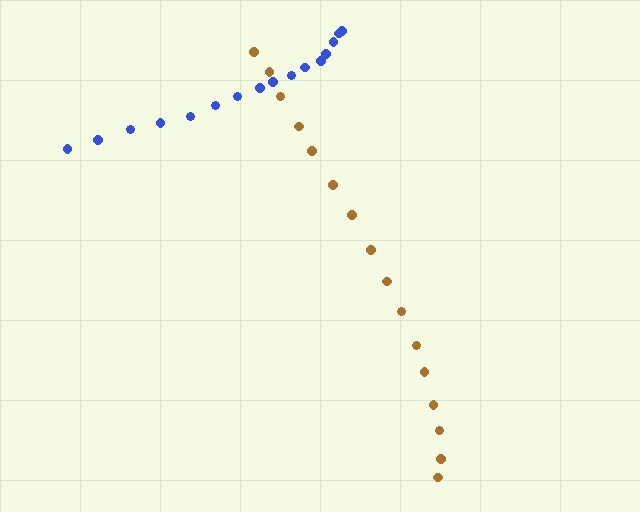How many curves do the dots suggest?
There are 2 distinct paths.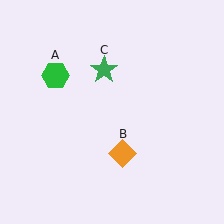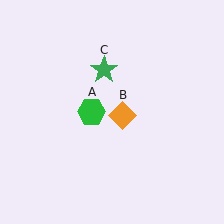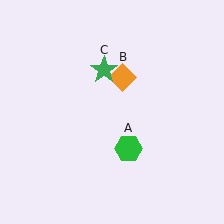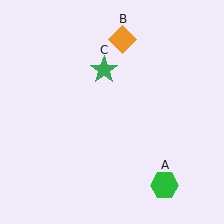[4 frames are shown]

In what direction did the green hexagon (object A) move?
The green hexagon (object A) moved down and to the right.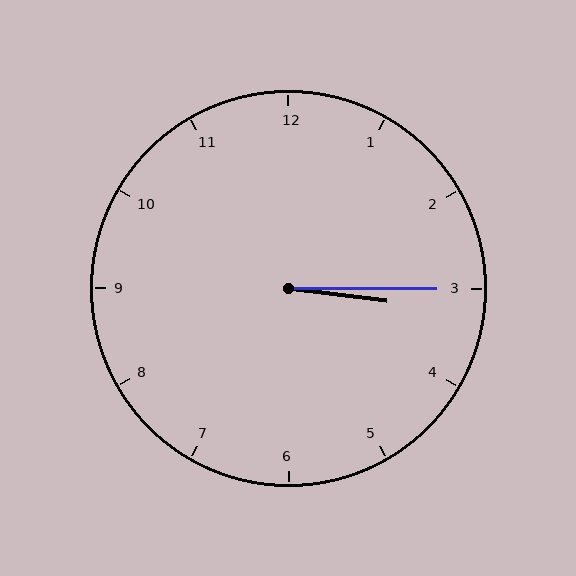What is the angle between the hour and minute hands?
Approximately 8 degrees.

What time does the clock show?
3:15.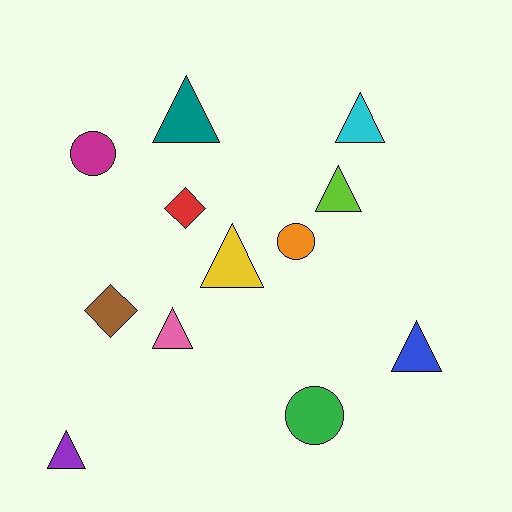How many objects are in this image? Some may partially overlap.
There are 12 objects.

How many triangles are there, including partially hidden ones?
There are 7 triangles.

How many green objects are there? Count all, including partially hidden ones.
There is 1 green object.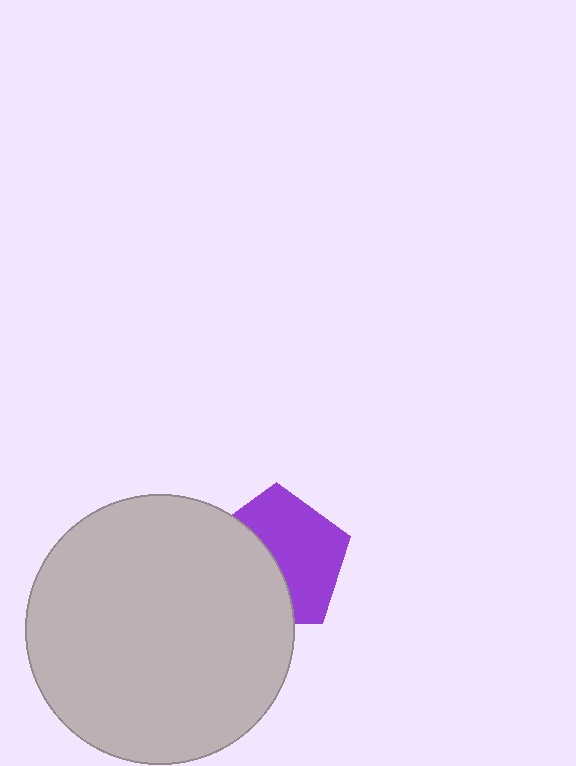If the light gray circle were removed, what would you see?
You would see the complete purple pentagon.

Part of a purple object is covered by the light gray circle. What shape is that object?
It is a pentagon.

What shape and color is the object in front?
The object in front is a light gray circle.